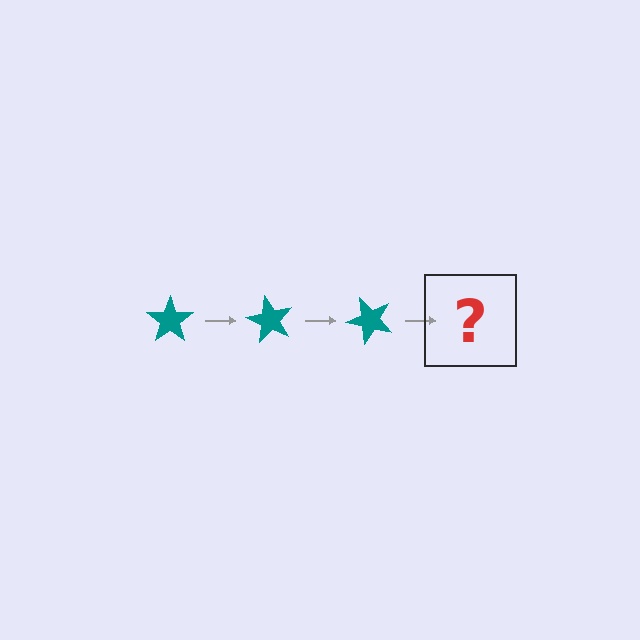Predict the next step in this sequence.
The next step is a teal star rotated 180 degrees.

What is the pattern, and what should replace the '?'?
The pattern is that the star rotates 60 degrees each step. The '?' should be a teal star rotated 180 degrees.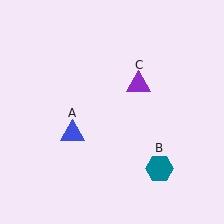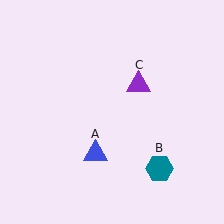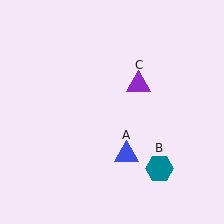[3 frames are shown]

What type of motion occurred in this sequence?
The blue triangle (object A) rotated counterclockwise around the center of the scene.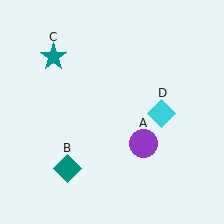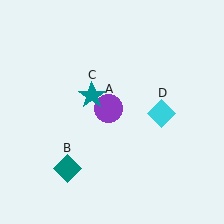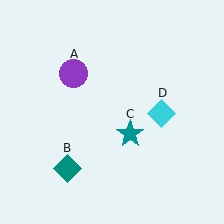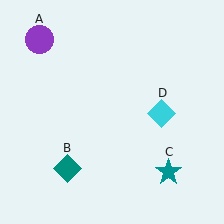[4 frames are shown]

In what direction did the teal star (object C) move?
The teal star (object C) moved down and to the right.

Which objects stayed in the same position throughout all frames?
Teal diamond (object B) and cyan diamond (object D) remained stationary.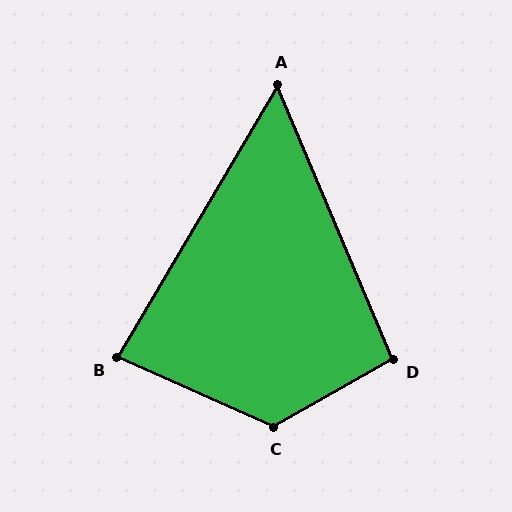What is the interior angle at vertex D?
Approximately 97 degrees (obtuse).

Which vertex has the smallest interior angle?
A, at approximately 53 degrees.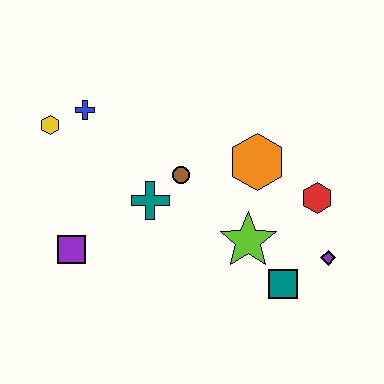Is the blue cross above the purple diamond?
Yes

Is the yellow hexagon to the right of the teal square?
No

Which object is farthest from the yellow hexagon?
The purple diamond is farthest from the yellow hexagon.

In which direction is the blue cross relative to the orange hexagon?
The blue cross is to the left of the orange hexagon.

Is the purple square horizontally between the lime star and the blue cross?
No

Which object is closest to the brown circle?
The teal cross is closest to the brown circle.